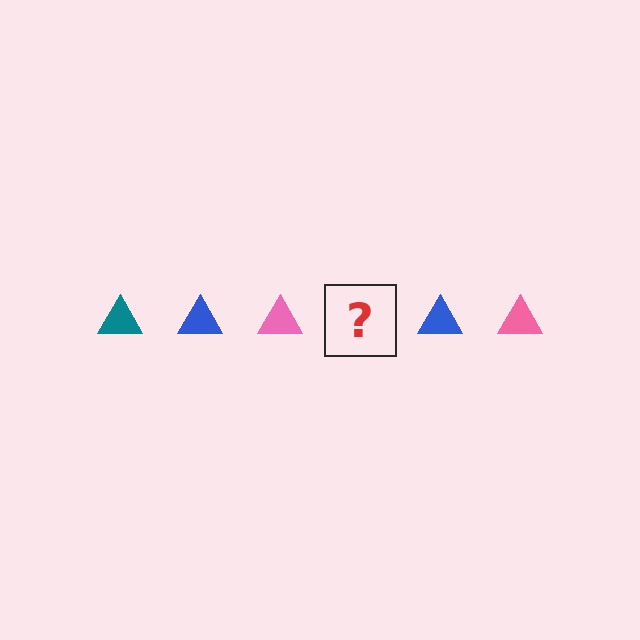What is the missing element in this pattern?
The missing element is a teal triangle.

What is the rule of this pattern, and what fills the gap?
The rule is that the pattern cycles through teal, blue, pink triangles. The gap should be filled with a teal triangle.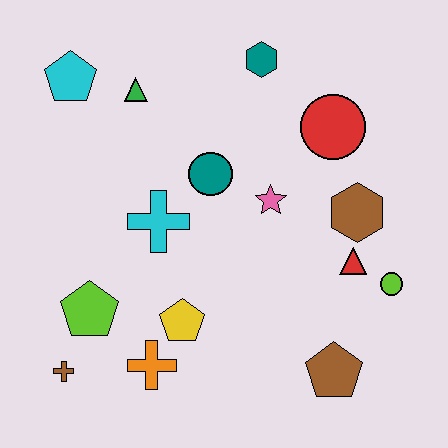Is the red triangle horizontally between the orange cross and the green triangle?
No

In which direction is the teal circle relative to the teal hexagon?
The teal circle is below the teal hexagon.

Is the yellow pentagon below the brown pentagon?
No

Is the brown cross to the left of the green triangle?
Yes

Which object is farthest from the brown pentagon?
The cyan pentagon is farthest from the brown pentagon.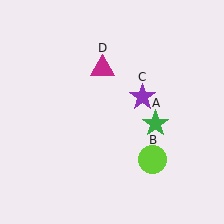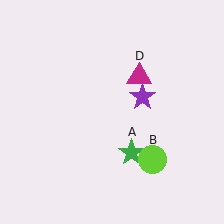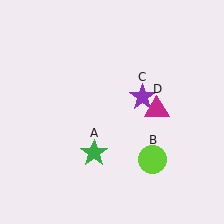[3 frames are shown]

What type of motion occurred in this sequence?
The green star (object A), magenta triangle (object D) rotated clockwise around the center of the scene.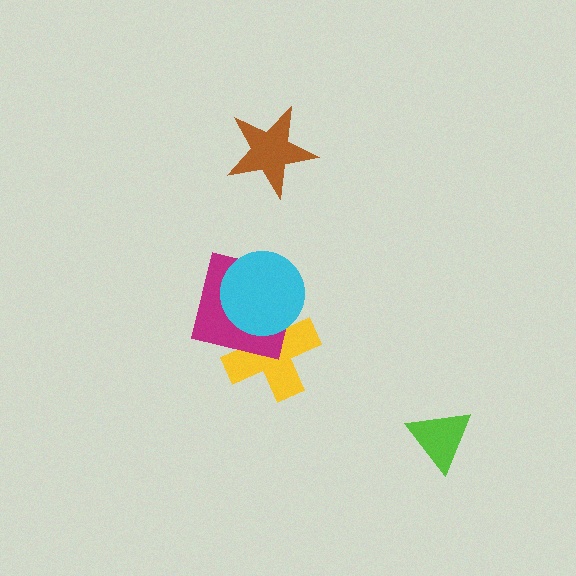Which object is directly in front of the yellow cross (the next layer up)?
The magenta square is directly in front of the yellow cross.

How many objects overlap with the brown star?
0 objects overlap with the brown star.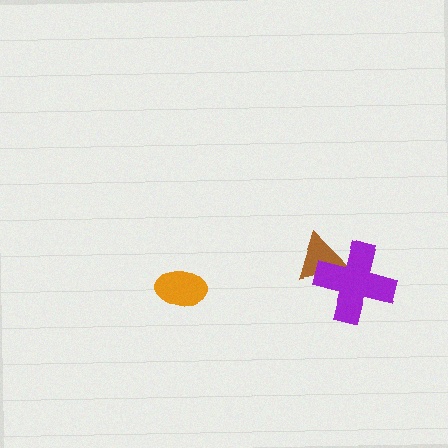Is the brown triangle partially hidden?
Yes, it is partially covered by another shape.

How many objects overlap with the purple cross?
1 object overlaps with the purple cross.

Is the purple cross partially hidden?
No, no other shape covers it.